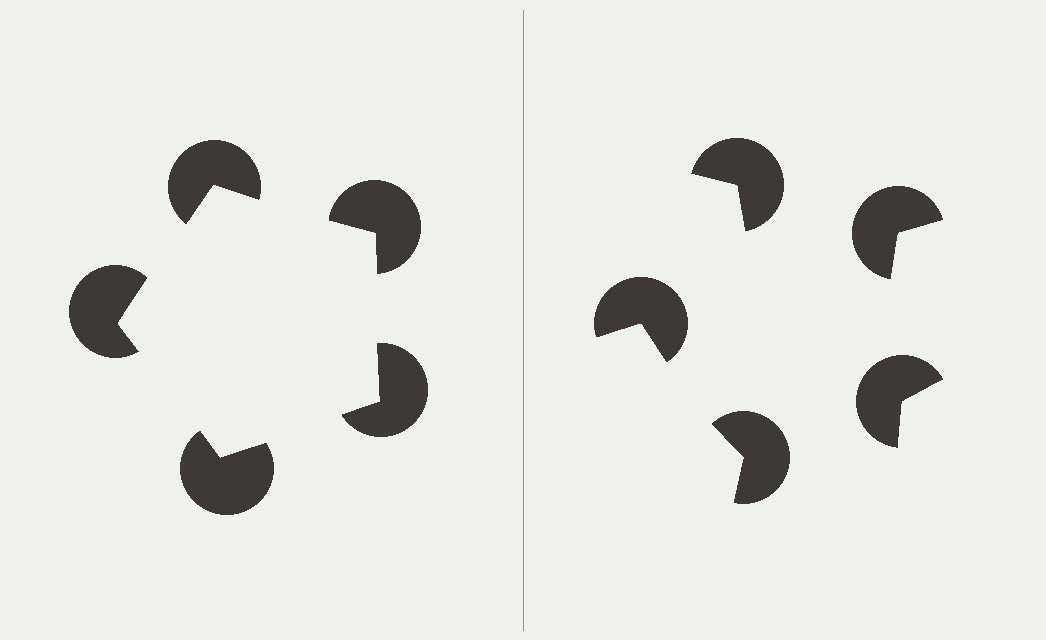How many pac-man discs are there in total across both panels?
10 — 5 on each side.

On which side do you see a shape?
An illusory pentagon appears on the left side. On the right side the wedge cuts are rotated, so no coherent shape forms.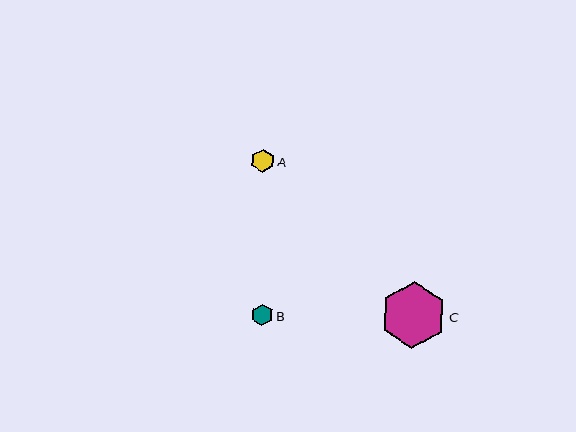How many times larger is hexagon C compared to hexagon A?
Hexagon C is approximately 2.8 times the size of hexagon A.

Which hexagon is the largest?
Hexagon C is the largest with a size of approximately 66 pixels.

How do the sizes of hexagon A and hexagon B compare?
Hexagon A and hexagon B are approximately the same size.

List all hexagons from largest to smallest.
From largest to smallest: C, A, B.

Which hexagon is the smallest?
Hexagon B is the smallest with a size of approximately 22 pixels.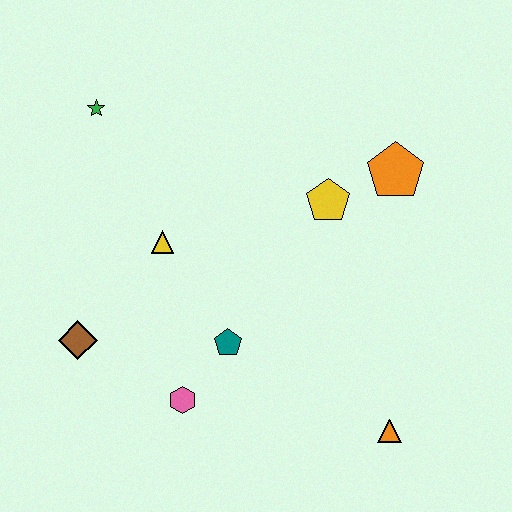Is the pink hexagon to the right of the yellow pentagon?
No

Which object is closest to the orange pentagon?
The yellow pentagon is closest to the orange pentagon.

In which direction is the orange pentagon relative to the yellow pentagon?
The orange pentagon is to the right of the yellow pentagon.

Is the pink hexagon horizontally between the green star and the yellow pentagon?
Yes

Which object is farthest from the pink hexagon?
The orange pentagon is farthest from the pink hexagon.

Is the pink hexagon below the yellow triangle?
Yes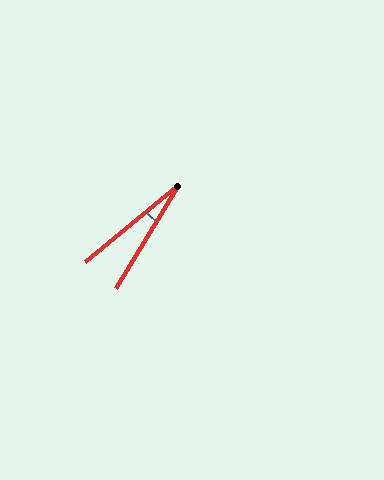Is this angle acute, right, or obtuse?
It is acute.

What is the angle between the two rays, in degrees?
Approximately 19 degrees.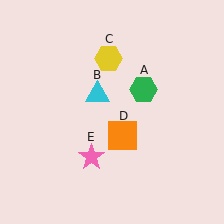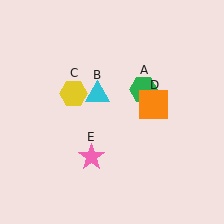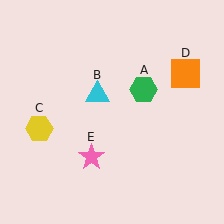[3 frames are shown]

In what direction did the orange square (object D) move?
The orange square (object D) moved up and to the right.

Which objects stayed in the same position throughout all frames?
Green hexagon (object A) and cyan triangle (object B) and pink star (object E) remained stationary.